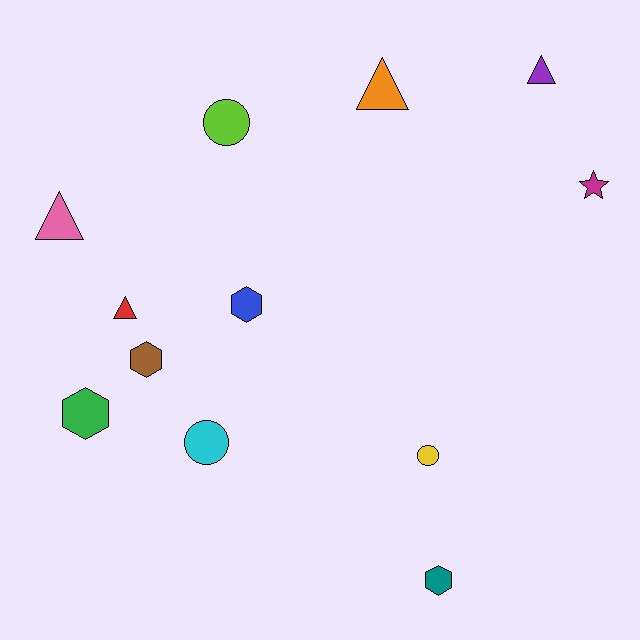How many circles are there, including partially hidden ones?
There are 3 circles.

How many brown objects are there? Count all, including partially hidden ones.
There is 1 brown object.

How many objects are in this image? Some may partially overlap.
There are 12 objects.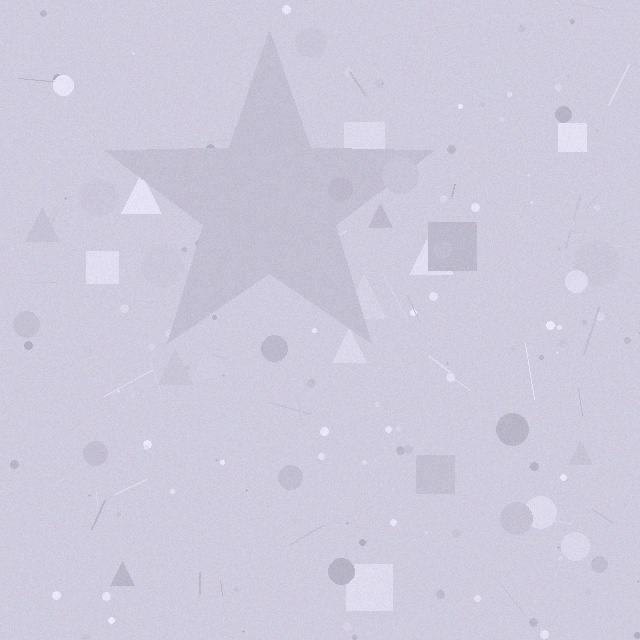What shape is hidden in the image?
A star is hidden in the image.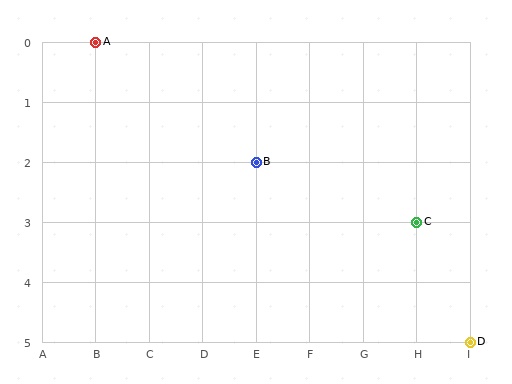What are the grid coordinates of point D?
Point D is at grid coordinates (I, 5).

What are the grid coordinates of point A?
Point A is at grid coordinates (B, 0).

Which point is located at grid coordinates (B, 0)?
Point A is at (B, 0).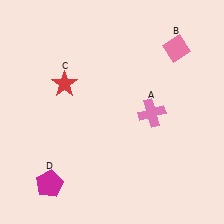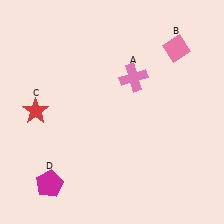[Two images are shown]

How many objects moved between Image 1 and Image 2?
2 objects moved between the two images.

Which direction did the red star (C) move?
The red star (C) moved left.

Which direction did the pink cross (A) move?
The pink cross (A) moved up.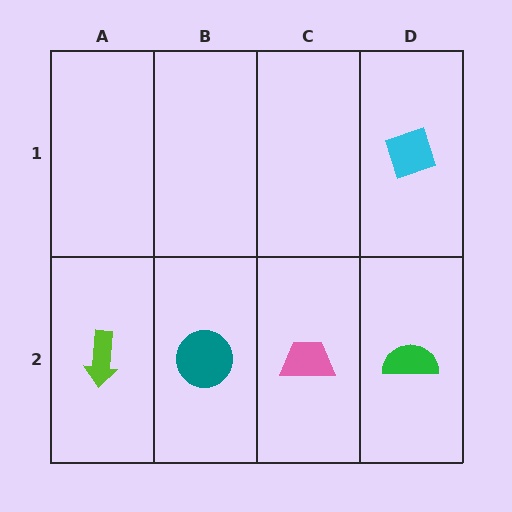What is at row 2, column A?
A lime arrow.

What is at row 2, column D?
A green semicircle.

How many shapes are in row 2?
4 shapes.